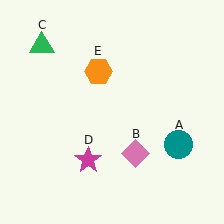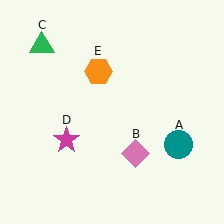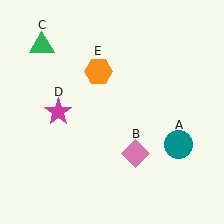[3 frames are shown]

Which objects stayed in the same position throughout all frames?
Teal circle (object A) and pink diamond (object B) and green triangle (object C) and orange hexagon (object E) remained stationary.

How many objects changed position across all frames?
1 object changed position: magenta star (object D).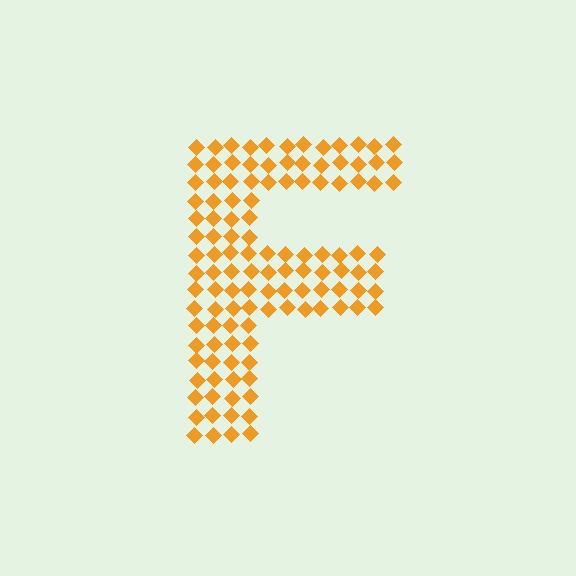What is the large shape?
The large shape is the letter F.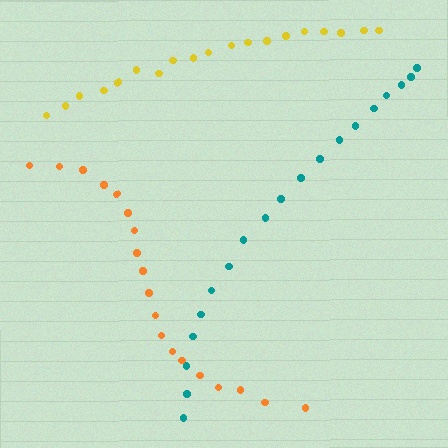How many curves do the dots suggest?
There are 3 distinct paths.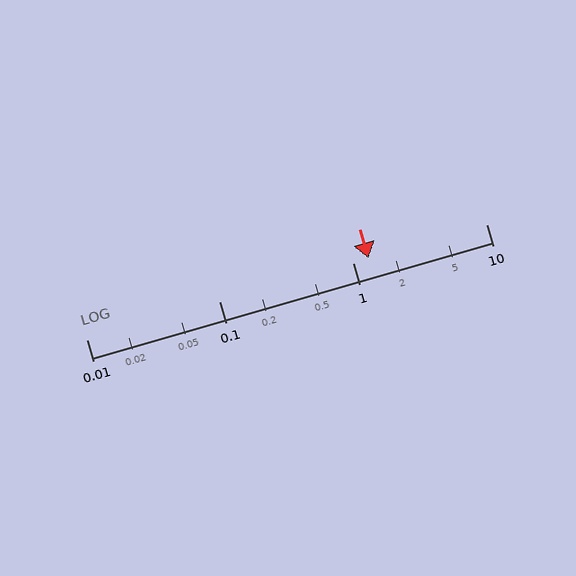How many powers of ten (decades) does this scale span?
The scale spans 3 decades, from 0.01 to 10.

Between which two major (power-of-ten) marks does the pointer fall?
The pointer is between 1 and 10.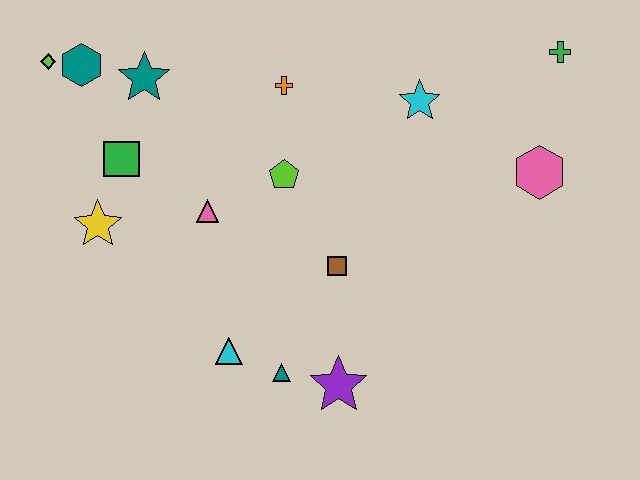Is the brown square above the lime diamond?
No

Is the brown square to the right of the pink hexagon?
No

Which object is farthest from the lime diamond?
The green cross is farthest from the lime diamond.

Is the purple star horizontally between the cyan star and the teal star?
Yes